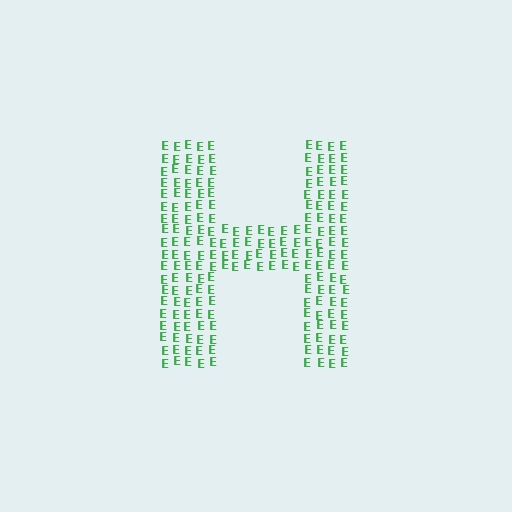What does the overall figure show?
The overall figure shows the letter H.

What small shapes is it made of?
It is made of small letter E's.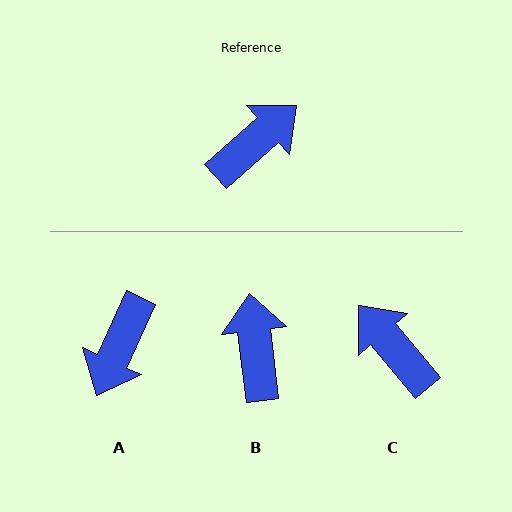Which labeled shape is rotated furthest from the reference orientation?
A, about 156 degrees away.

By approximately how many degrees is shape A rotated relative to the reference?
Approximately 156 degrees clockwise.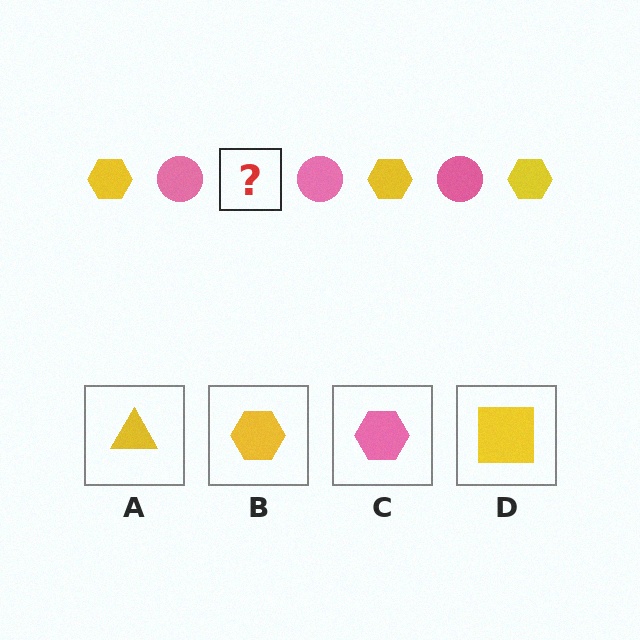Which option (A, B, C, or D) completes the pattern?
B.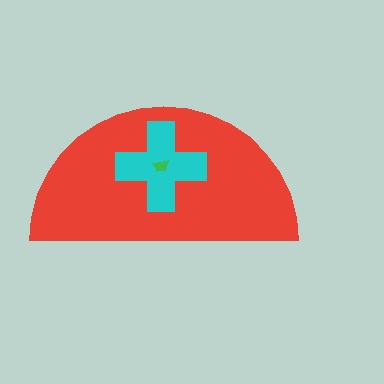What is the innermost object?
The green trapezoid.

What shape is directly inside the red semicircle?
The cyan cross.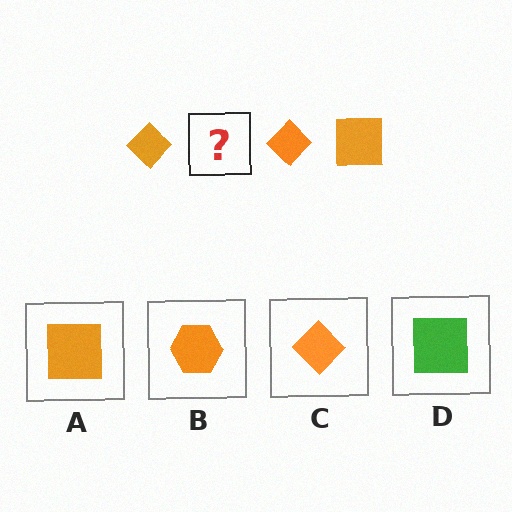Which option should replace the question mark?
Option A.